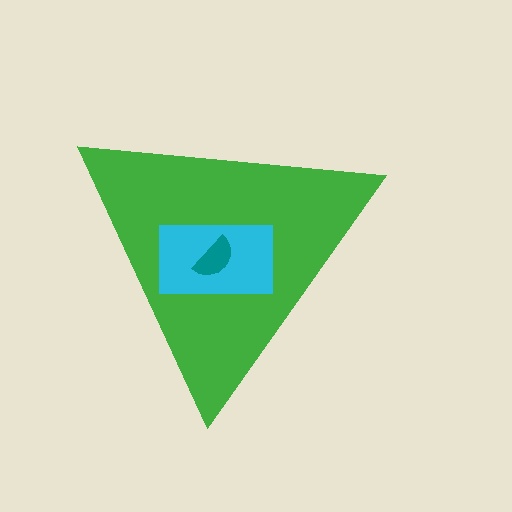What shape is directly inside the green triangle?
The cyan rectangle.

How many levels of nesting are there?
3.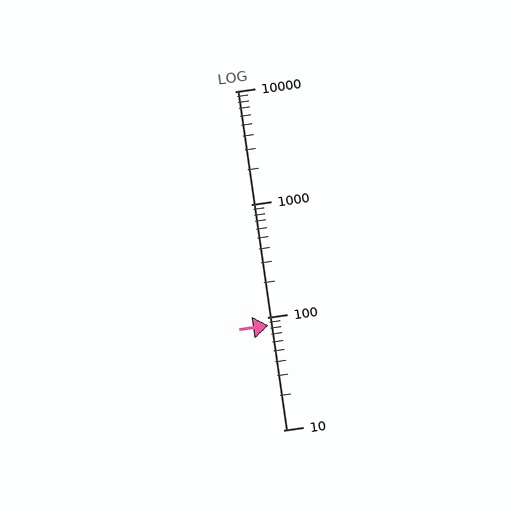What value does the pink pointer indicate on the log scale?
The pointer indicates approximately 85.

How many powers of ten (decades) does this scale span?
The scale spans 3 decades, from 10 to 10000.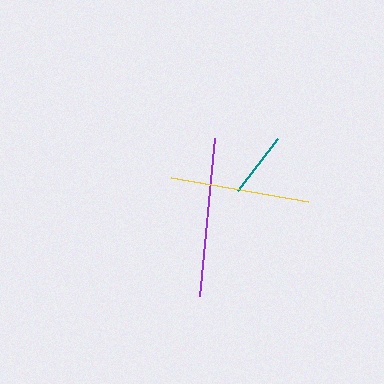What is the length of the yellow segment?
The yellow segment is approximately 139 pixels long.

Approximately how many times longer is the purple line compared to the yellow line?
The purple line is approximately 1.1 times the length of the yellow line.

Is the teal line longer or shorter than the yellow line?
The yellow line is longer than the teal line.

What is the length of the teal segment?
The teal segment is approximately 66 pixels long.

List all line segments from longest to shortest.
From longest to shortest: purple, yellow, teal.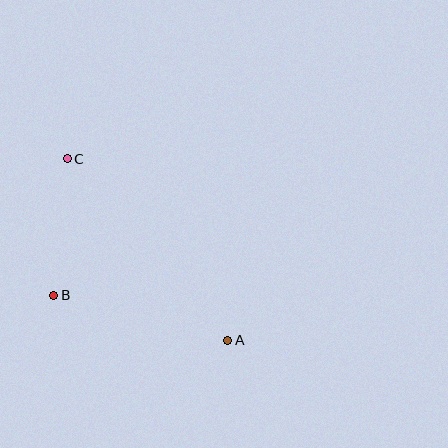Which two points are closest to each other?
Points B and C are closest to each other.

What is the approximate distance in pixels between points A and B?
The distance between A and B is approximately 179 pixels.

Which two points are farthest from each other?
Points A and C are farthest from each other.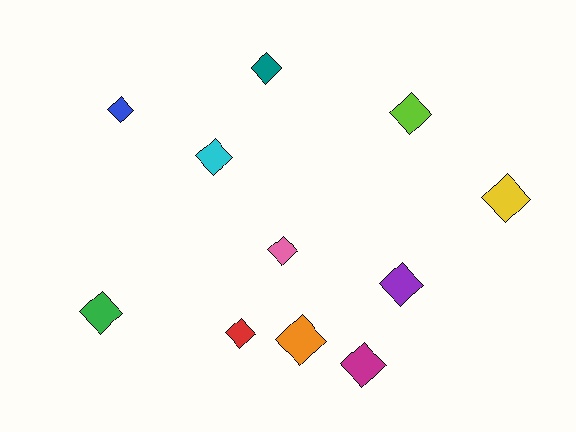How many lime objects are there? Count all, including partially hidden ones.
There is 1 lime object.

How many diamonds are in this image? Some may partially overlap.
There are 11 diamonds.